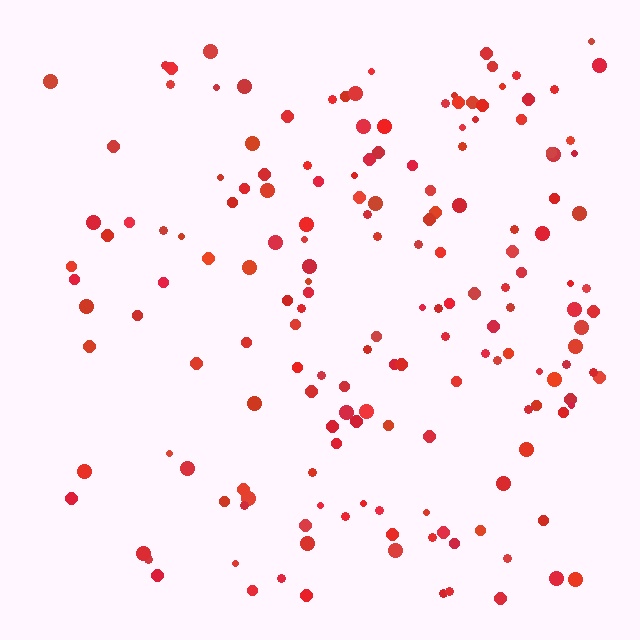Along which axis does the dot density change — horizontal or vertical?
Horizontal.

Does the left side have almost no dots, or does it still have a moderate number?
Still a moderate number, just noticeably fewer than the right.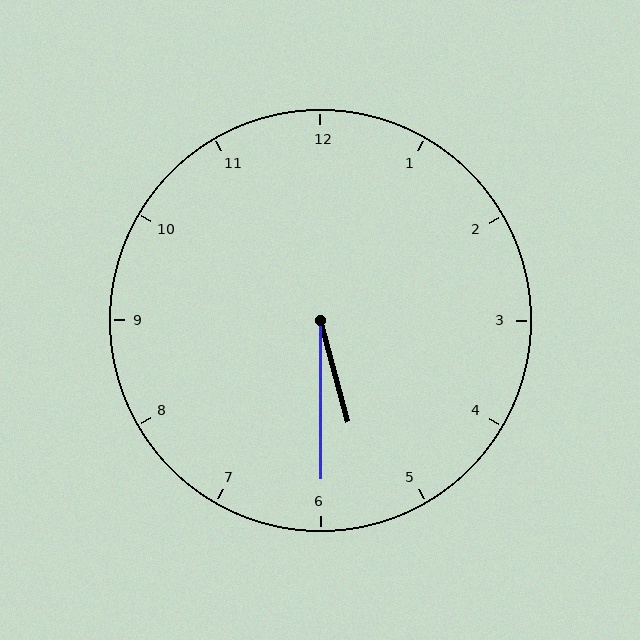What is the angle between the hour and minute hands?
Approximately 15 degrees.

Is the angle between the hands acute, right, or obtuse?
It is acute.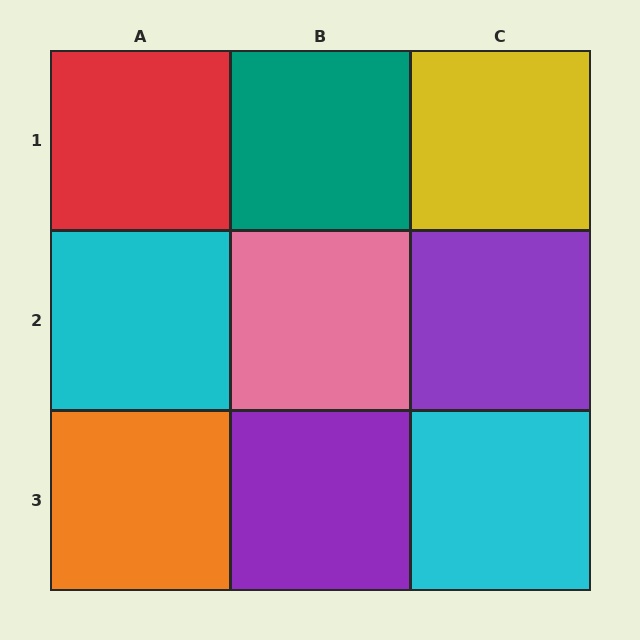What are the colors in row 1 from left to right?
Red, teal, yellow.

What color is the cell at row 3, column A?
Orange.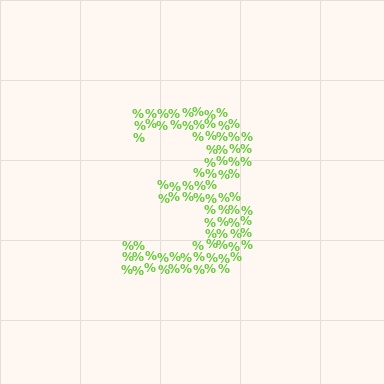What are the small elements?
The small elements are percent signs.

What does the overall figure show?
The overall figure shows the digit 3.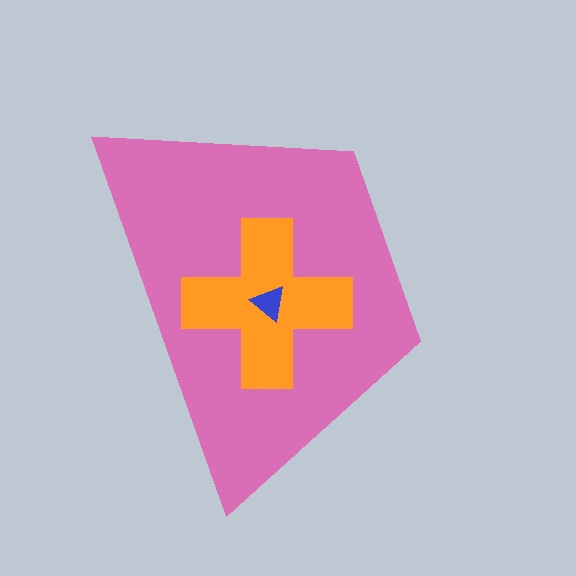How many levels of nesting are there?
3.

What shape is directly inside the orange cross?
The blue triangle.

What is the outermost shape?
The pink trapezoid.